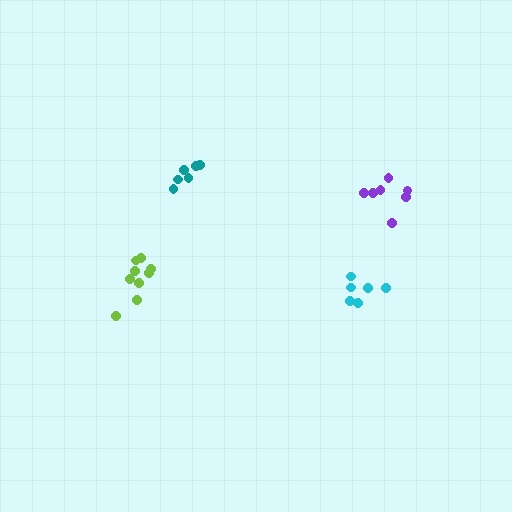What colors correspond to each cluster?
The clusters are colored: cyan, lime, teal, purple.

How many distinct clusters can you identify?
There are 4 distinct clusters.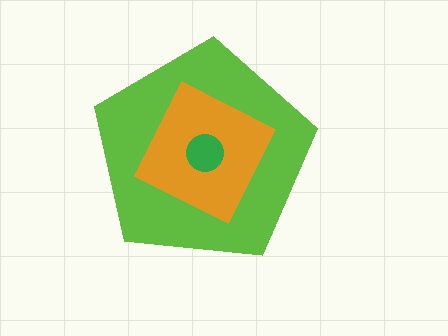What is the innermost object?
The green circle.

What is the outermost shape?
The lime pentagon.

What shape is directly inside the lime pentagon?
The orange diamond.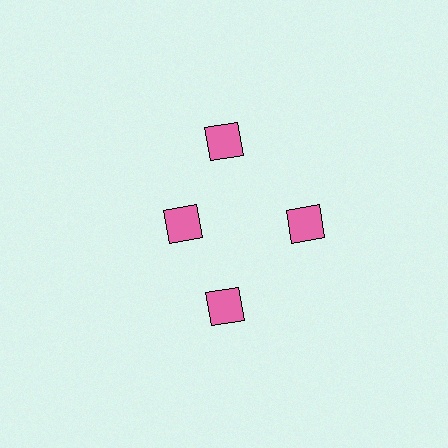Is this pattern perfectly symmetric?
No. The 4 pink diamonds are arranged in a ring, but one element near the 9 o'clock position is pulled inward toward the center, breaking the 4-fold rotational symmetry.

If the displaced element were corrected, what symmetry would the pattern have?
It would have 4-fold rotational symmetry — the pattern would map onto itself every 90 degrees.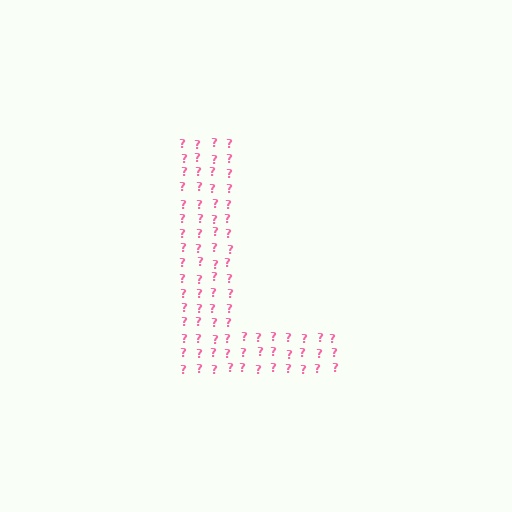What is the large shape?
The large shape is the letter L.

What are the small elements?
The small elements are question marks.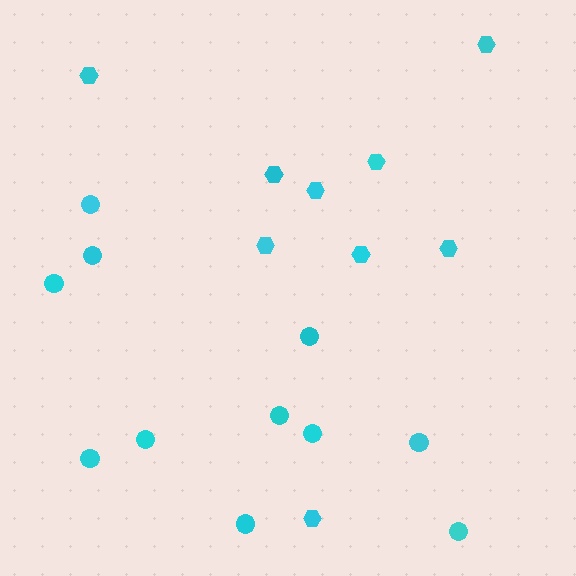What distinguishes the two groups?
There are 2 groups: one group of circles (11) and one group of hexagons (9).